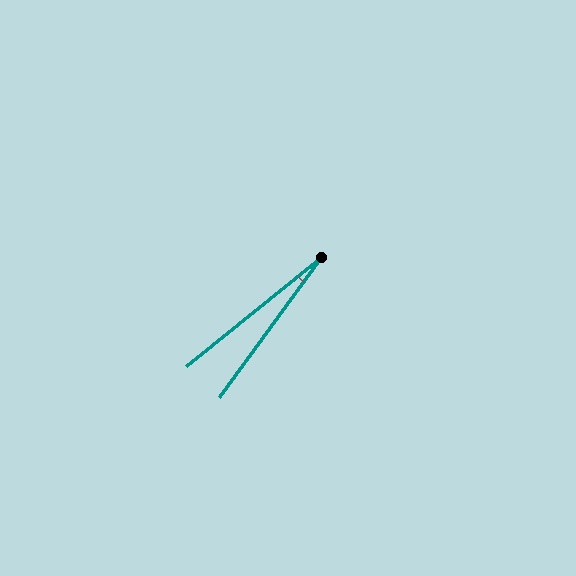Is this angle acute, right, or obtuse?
It is acute.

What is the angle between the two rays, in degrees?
Approximately 15 degrees.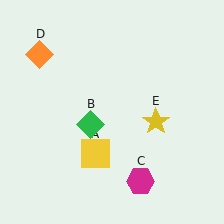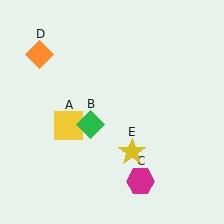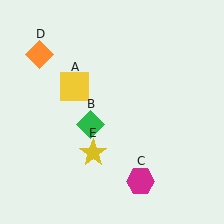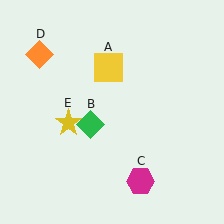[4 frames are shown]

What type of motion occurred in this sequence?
The yellow square (object A), yellow star (object E) rotated clockwise around the center of the scene.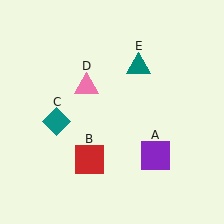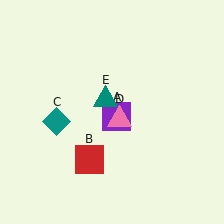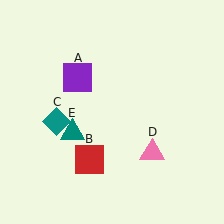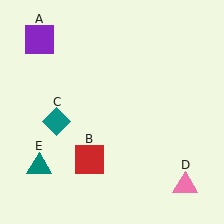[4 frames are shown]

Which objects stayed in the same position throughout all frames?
Red square (object B) and teal diamond (object C) remained stationary.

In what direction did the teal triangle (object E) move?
The teal triangle (object E) moved down and to the left.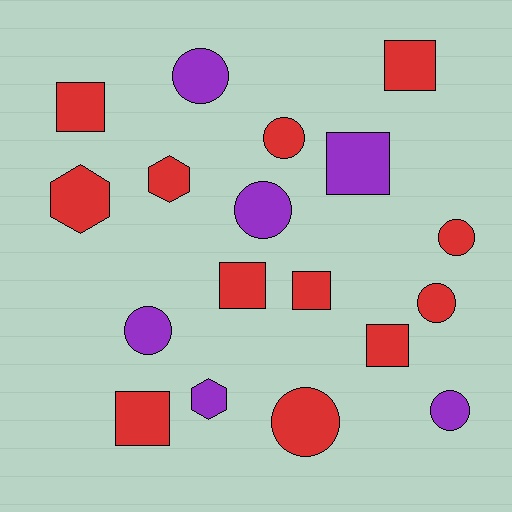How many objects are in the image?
There are 18 objects.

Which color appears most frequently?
Red, with 12 objects.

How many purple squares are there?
There is 1 purple square.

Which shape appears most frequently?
Circle, with 8 objects.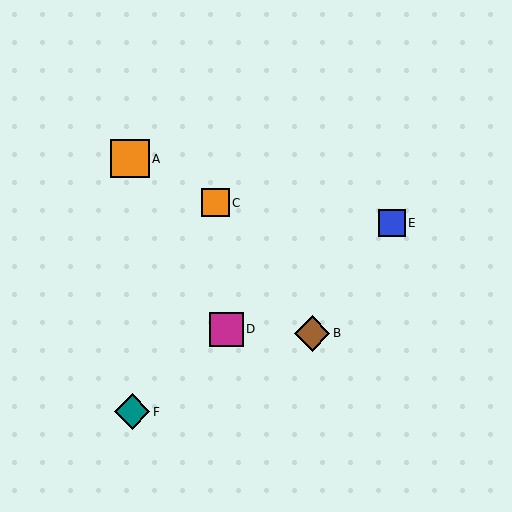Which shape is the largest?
The orange square (labeled A) is the largest.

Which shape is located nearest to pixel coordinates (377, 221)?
The blue square (labeled E) at (392, 223) is nearest to that location.